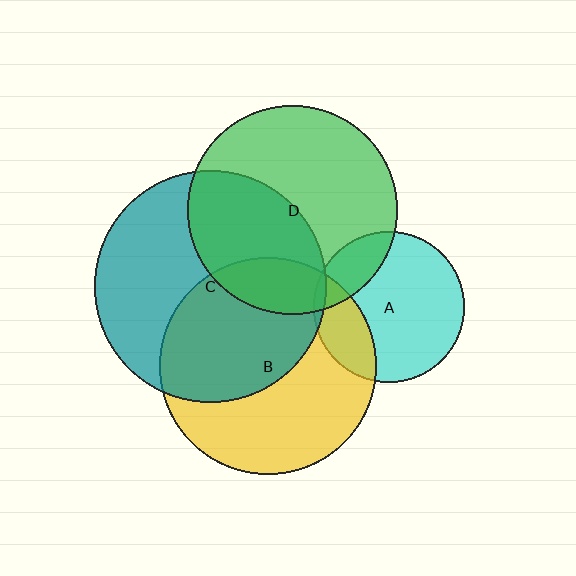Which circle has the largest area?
Circle C (teal).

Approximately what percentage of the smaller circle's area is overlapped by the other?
Approximately 25%.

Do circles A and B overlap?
Yes.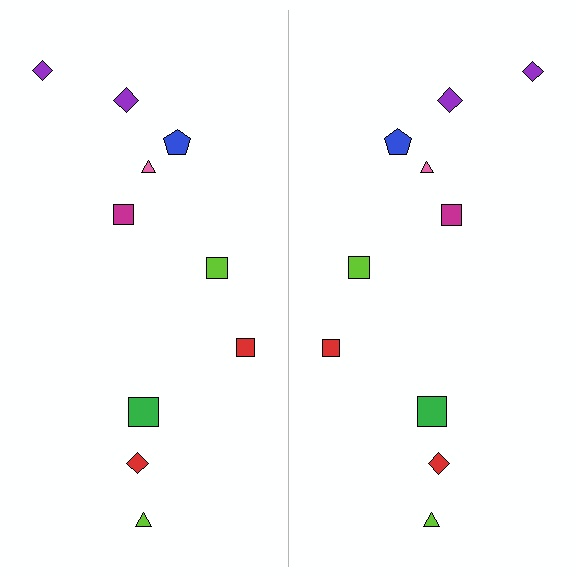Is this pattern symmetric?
Yes, this pattern has bilateral (reflection) symmetry.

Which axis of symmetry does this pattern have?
The pattern has a vertical axis of symmetry running through the center of the image.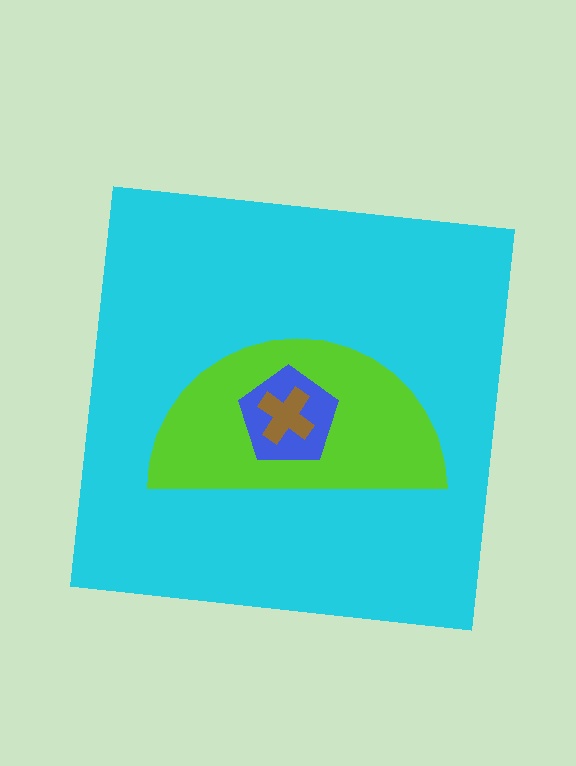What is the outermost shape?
The cyan square.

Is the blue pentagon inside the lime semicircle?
Yes.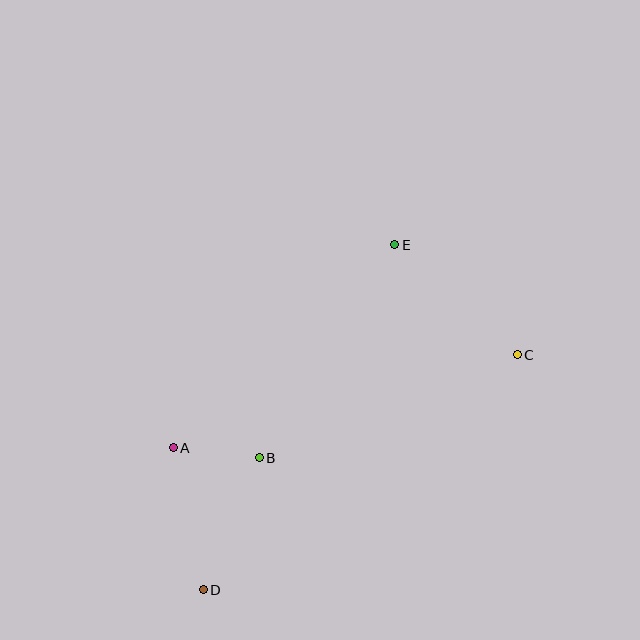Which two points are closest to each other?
Points A and B are closest to each other.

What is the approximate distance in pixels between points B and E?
The distance between B and E is approximately 252 pixels.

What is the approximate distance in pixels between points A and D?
The distance between A and D is approximately 145 pixels.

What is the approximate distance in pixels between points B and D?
The distance between B and D is approximately 144 pixels.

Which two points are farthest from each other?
Points D and E are farthest from each other.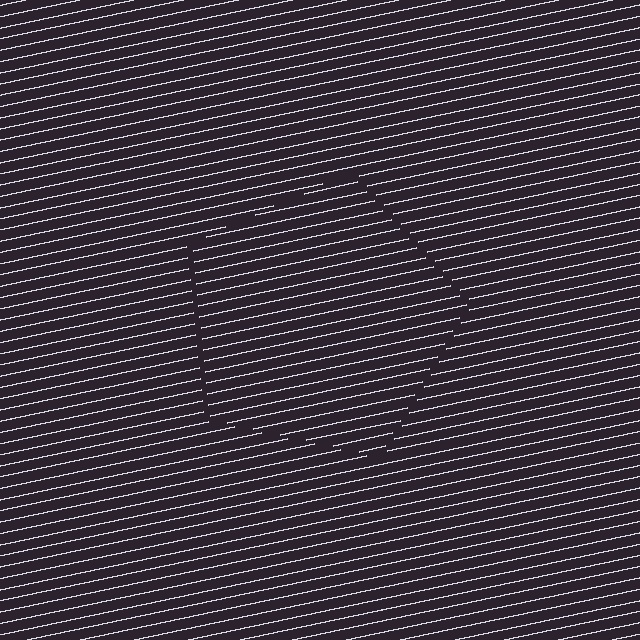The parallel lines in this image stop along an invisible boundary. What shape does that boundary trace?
An illusory pentagon. The interior of the shape contains the same grating, shifted by half a period — the contour is defined by the phase discontinuity where line-ends from the inner and outer gratings abut.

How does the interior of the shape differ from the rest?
The interior of the shape contains the same grating, shifted by half a period — the contour is defined by the phase discontinuity where line-ends from the inner and outer gratings abut.